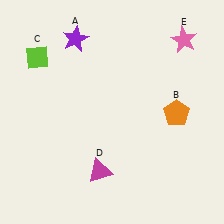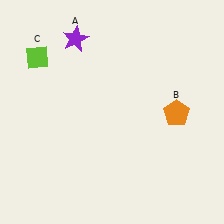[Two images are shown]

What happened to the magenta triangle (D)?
The magenta triangle (D) was removed in Image 2. It was in the bottom-left area of Image 1.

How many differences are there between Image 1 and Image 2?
There are 2 differences between the two images.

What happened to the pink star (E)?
The pink star (E) was removed in Image 2. It was in the top-right area of Image 1.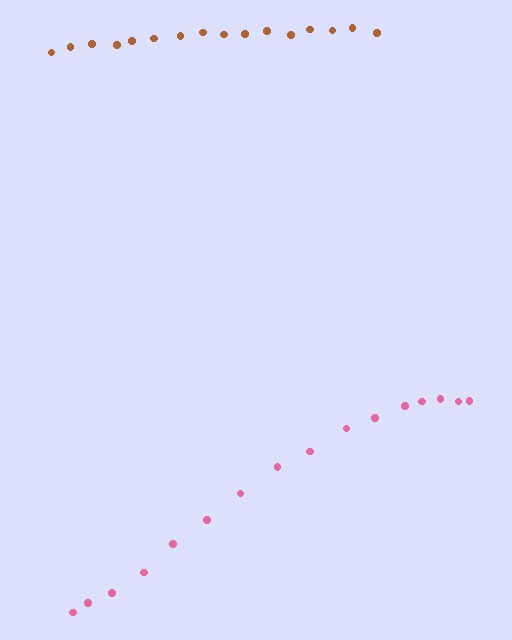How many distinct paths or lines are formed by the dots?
There are 2 distinct paths.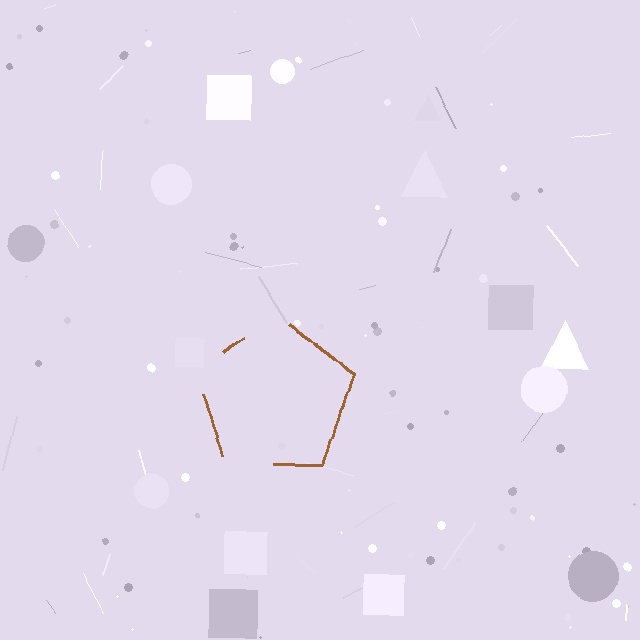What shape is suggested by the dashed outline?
The dashed outline suggests a pentagon.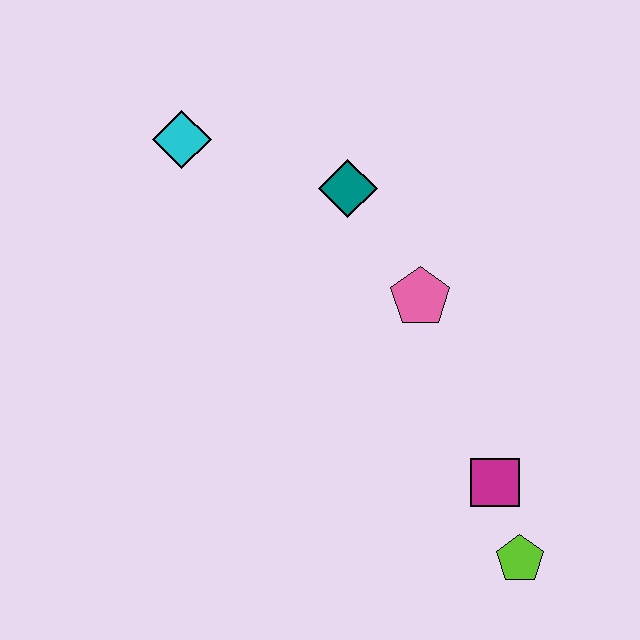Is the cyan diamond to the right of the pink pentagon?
No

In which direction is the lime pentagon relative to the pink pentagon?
The lime pentagon is below the pink pentagon.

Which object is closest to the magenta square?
The lime pentagon is closest to the magenta square.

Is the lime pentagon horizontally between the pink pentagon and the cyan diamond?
No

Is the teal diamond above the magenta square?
Yes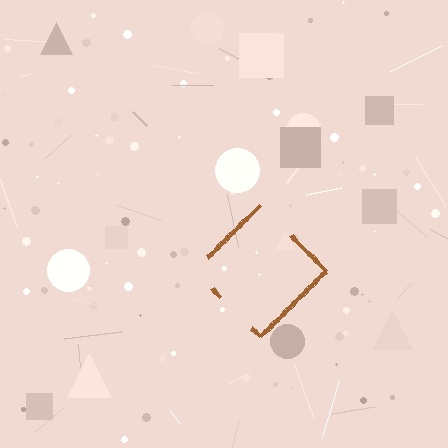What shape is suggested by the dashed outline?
The dashed outline suggests a diamond.